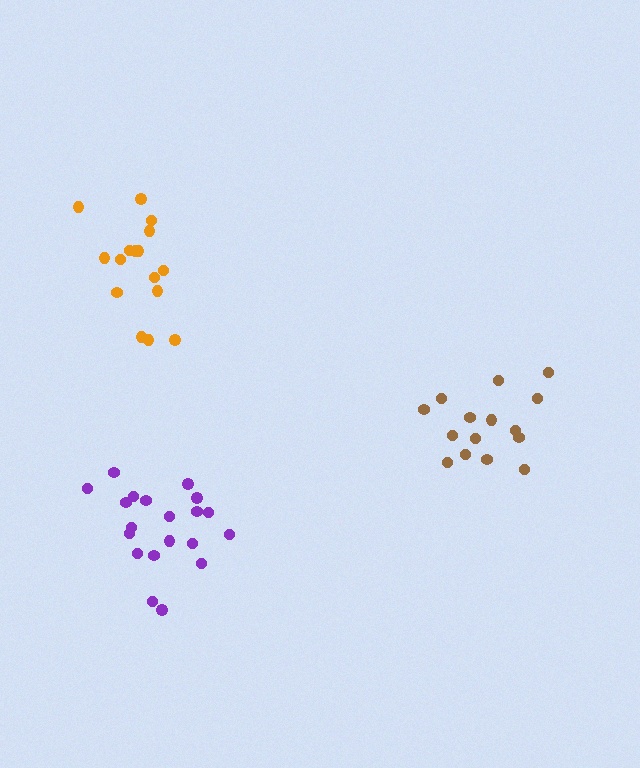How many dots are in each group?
Group 1: 16 dots, Group 2: 15 dots, Group 3: 20 dots (51 total).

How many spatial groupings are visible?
There are 3 spatial groupings.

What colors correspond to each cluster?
The clusters are colored: orange, brown, purple.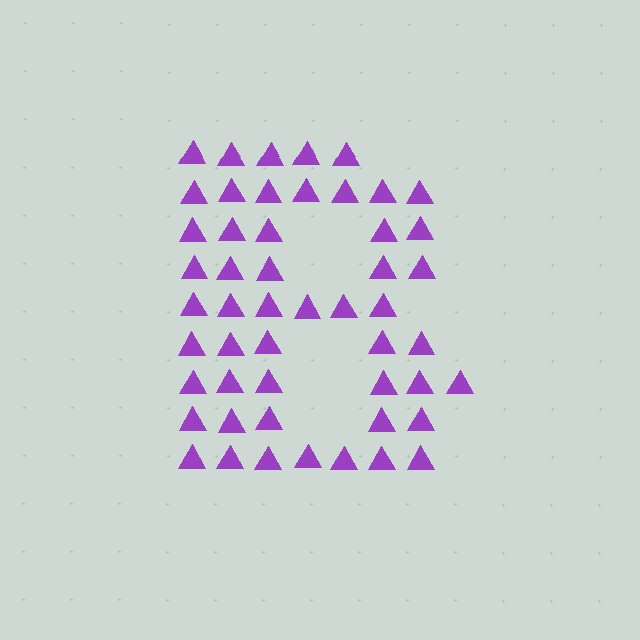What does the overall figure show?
The overall figure shows the letter B.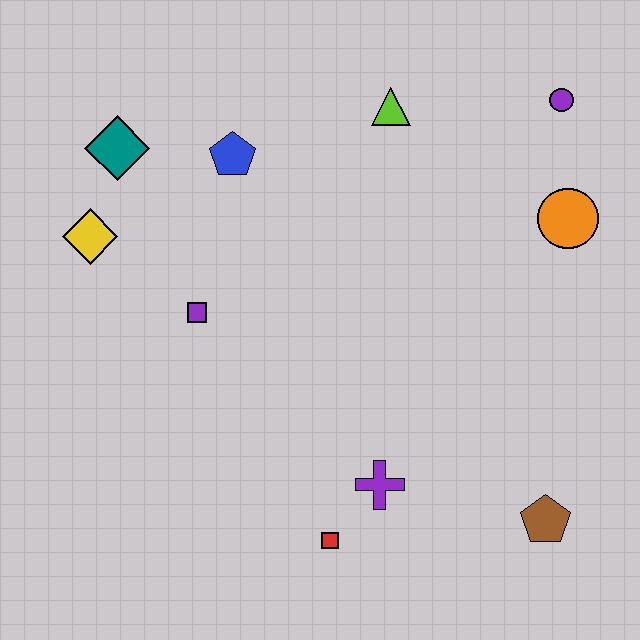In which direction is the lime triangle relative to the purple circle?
The lime triangle is to the left of the purple circle.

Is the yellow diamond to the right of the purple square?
No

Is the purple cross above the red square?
Yes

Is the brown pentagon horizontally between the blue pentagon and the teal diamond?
No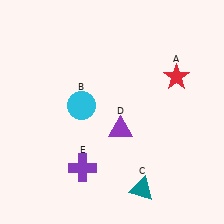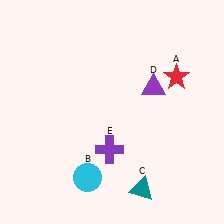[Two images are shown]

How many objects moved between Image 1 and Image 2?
3 objects moved between the two images.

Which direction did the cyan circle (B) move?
The cyan circle (B) moved down.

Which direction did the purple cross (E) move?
The purple cross (E) moved right.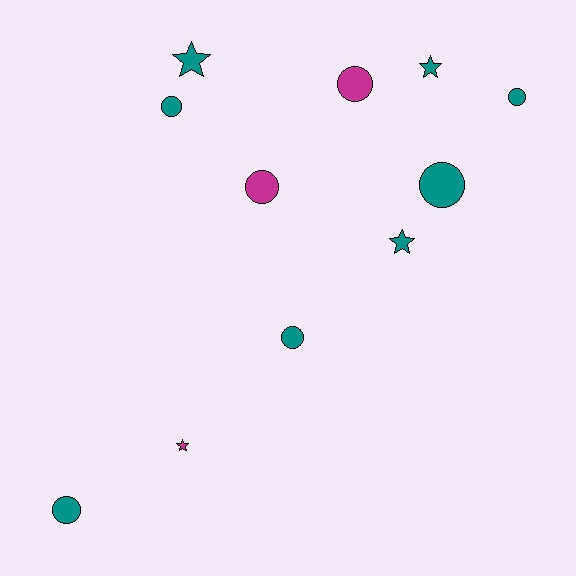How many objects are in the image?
There are 11 objects.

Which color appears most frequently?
Teal, with 8 objects.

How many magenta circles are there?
There are 2 magenta circles.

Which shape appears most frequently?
Circle, with 7 objects.